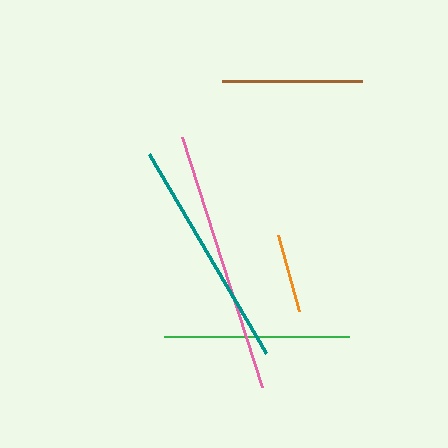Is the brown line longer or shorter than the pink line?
The pink line is longer than the brown line.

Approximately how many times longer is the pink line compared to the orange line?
The pink line is approximately 3.4 times the length of the orange line.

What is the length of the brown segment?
The brown segment is approximately 140 pixels long.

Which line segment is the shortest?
The orange line is the shortest at approximately 78 pixels.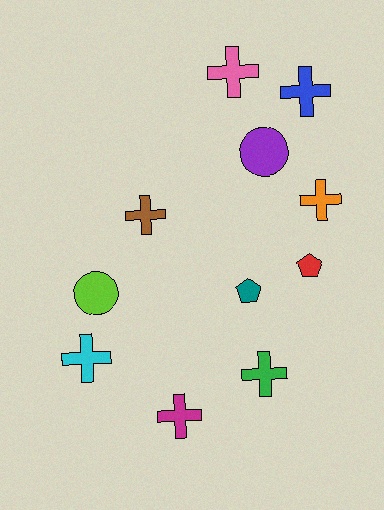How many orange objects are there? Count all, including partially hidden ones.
There is 1 orange object.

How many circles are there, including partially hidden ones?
There are 2 circles.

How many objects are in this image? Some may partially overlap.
There are 11 objects.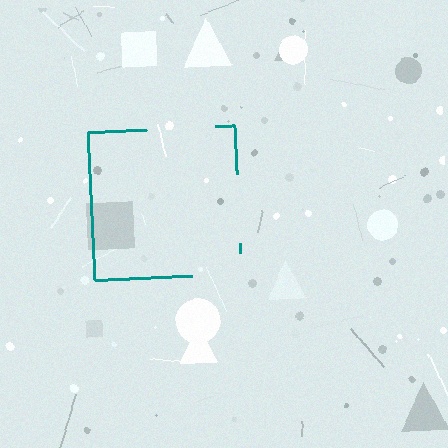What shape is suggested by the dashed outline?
The dashed outline suggests a square.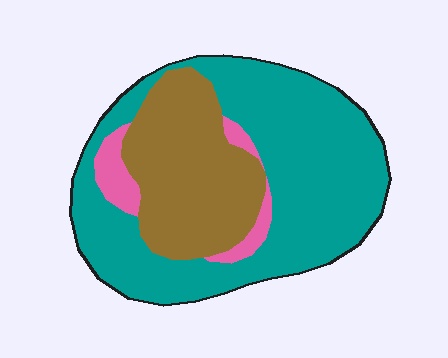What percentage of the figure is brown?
Brown covers around 30% of the figure.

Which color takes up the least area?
Pink, at roughly 5%.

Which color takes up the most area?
Teal, at roughly 60%.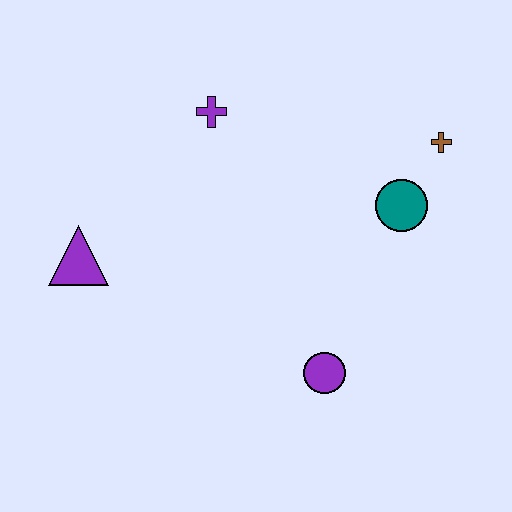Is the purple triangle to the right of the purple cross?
No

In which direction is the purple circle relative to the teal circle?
The purple circle is below the teal circle.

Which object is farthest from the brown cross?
The purple triangle is farthest from the brown cross.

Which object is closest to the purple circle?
The teal circle is closest to the purple circle.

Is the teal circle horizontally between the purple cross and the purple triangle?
No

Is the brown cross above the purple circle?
Yes